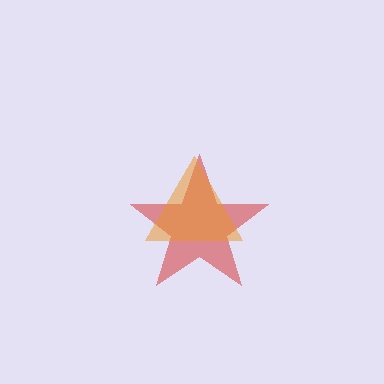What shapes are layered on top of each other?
The layered shapes are: a red star, an orange triangle.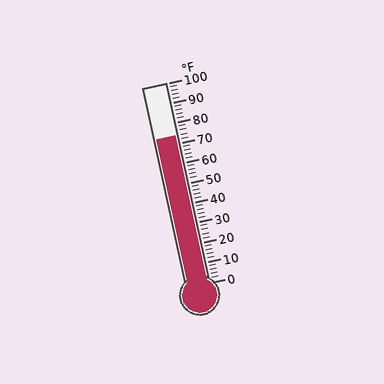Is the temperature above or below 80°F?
The temperature is below 80°F.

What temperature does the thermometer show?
The thermometer shows approximately 74°F.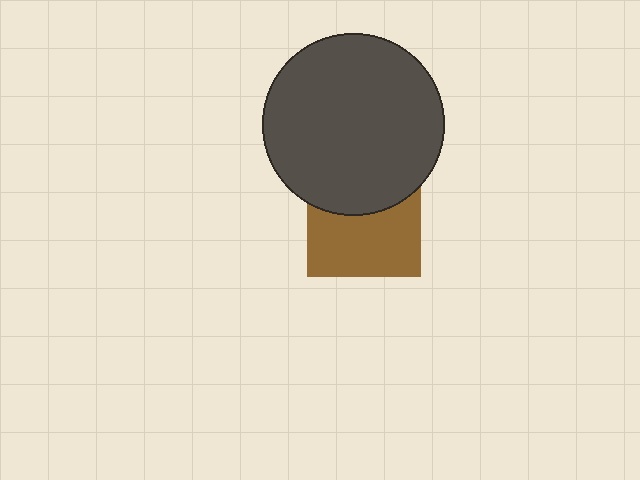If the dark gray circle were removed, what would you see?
You would see the complete brown square.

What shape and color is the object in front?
The object in front is a dark gray circle.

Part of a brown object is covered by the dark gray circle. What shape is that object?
It is a square.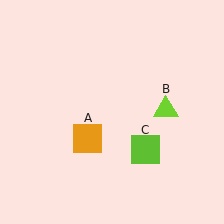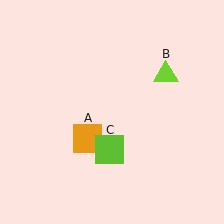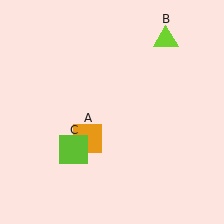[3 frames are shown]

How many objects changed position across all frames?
2 objects changed position: lime triangle (object B), lime square (object C).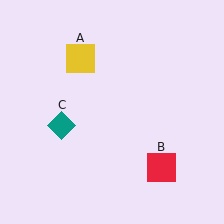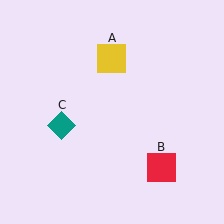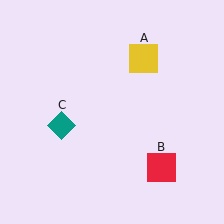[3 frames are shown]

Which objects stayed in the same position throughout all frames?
Red square (object B) and teal diamond (object C) remained stationary.